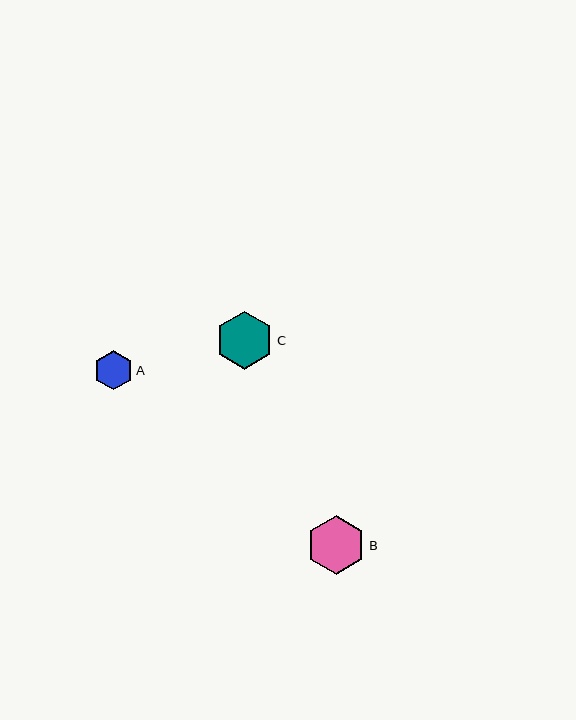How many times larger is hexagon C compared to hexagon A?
Hexagon C is approximately 1.5 times the size of hexagon A.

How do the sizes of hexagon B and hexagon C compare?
Hexagon B and hexagon C are approximately the same size.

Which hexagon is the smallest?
Hexagon A is the smallest with a size of approximately 39 pixels.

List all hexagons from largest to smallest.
From largest to smallest: B, C, A.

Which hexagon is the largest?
Hexagon B is the largest with a size of approximately 59 pixels.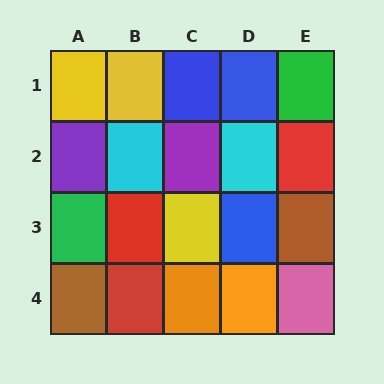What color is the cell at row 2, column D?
Cyan.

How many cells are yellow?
3 cells are yellow.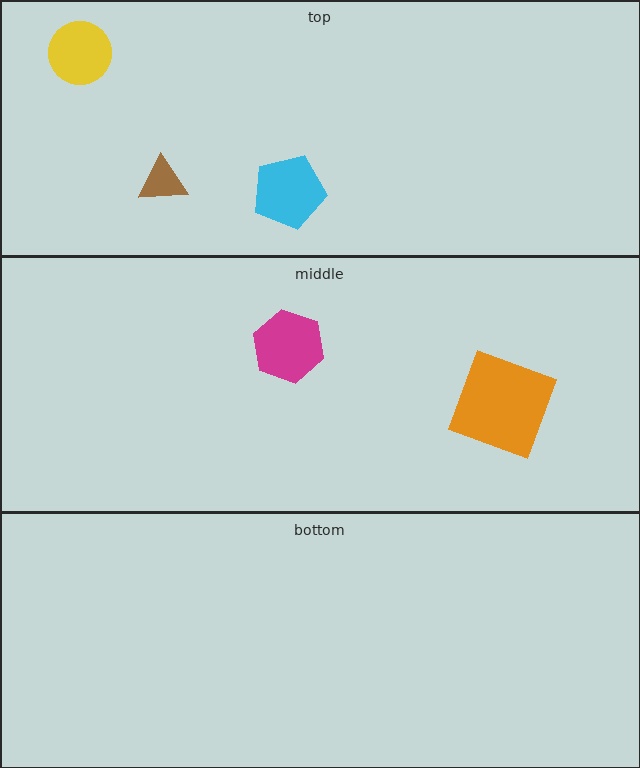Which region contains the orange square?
The middle region.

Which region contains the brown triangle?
The top region.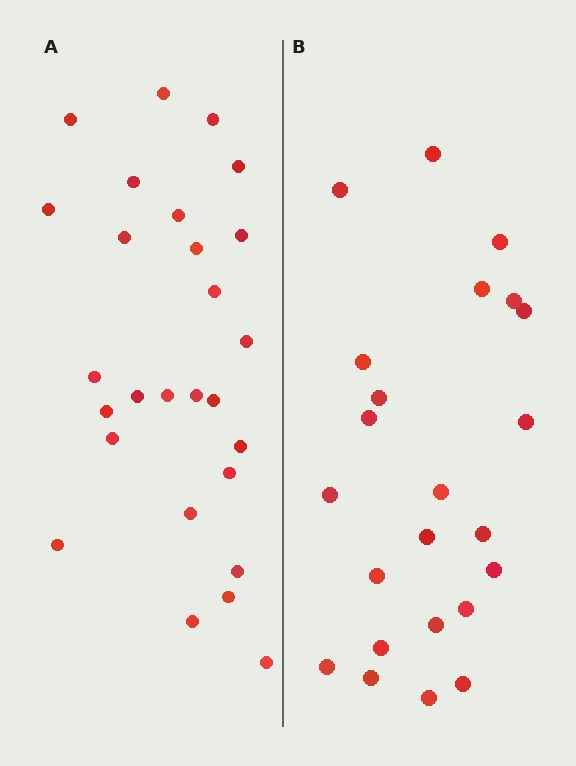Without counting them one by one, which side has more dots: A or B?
Region A (the left region) has more dots.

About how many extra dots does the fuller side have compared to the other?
Region A has about 4 more dots than region B.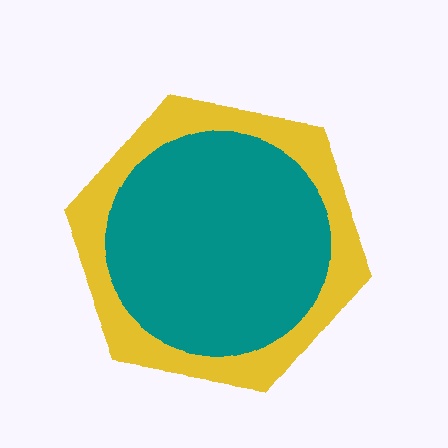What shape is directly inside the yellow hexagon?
The teal circle.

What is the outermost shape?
The yellow hexagon.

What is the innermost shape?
The teal circle.